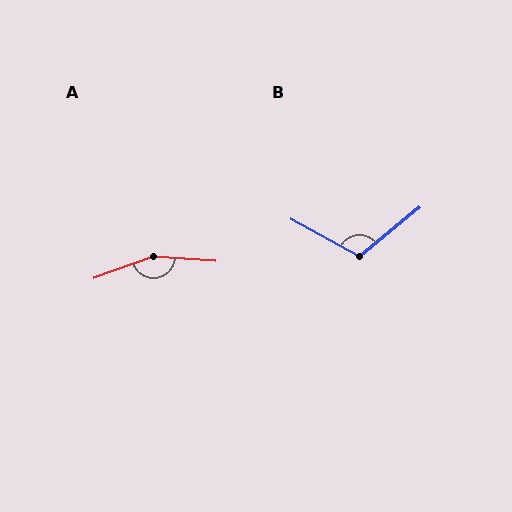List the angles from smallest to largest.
B (111°), A (156°).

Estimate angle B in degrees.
Approximately 111 degrees.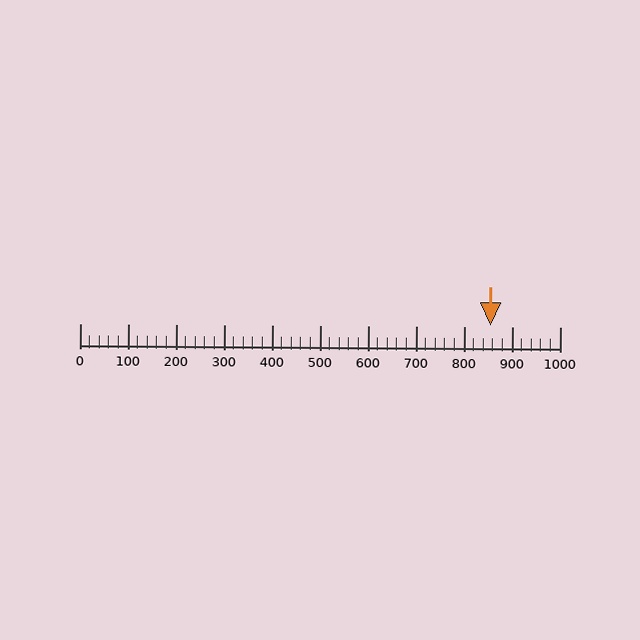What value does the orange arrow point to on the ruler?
The orange arrow points to approximately 856.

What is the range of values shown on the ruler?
The ruler shows values from 0 to 1000.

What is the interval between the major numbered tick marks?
The major tick marks are spaced 100 units apart.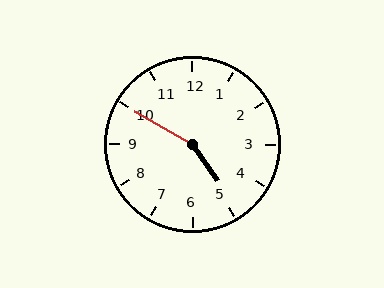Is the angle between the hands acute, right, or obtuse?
It is obtuse.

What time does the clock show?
4:50.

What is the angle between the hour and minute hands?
Approximately 155 degrees.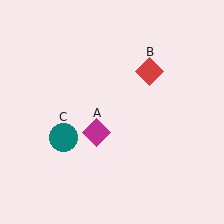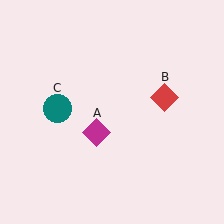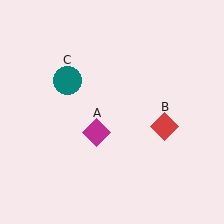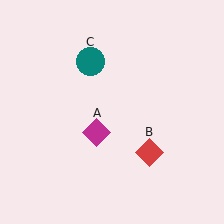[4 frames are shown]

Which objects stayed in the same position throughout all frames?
Magenta diamond (object A) remained stationary.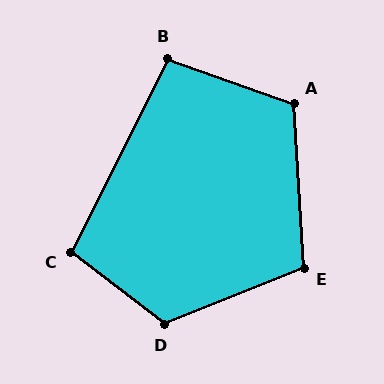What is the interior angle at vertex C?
Approximately 101 degrees (obtuse).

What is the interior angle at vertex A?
Approximately 113 degrees (obtuse).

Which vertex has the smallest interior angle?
B, at approximately 97 degrees.